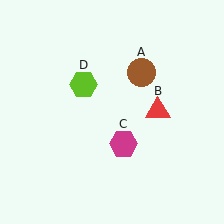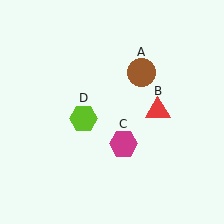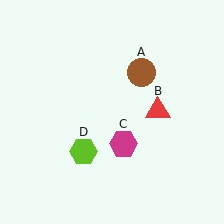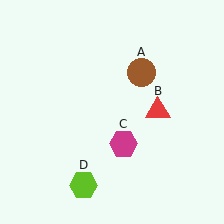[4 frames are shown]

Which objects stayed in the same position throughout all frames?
Brown circle (object A) and red triangle (object B) and magenta hexagon (object C) remained stationary.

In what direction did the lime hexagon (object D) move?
The lime hexagon (object D) moved down.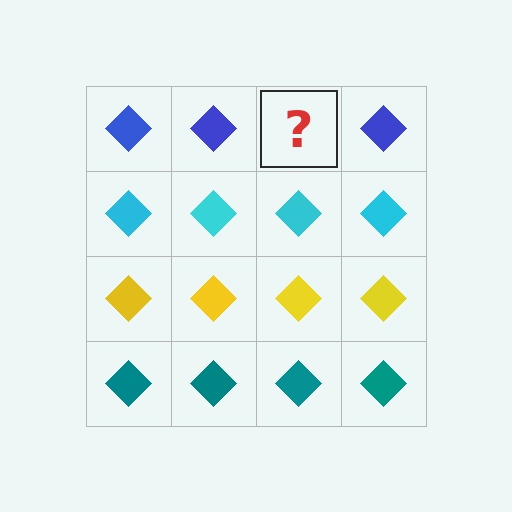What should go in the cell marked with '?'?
The missing cell should contain a blue diamond.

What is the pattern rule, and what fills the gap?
The rule is that each row has a consistent color. The gap should be filled with a blue diamond.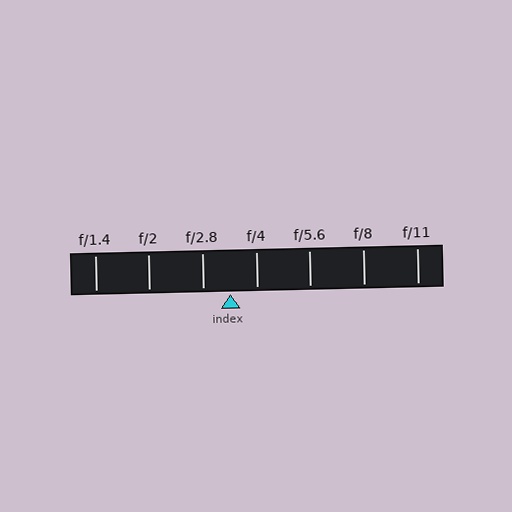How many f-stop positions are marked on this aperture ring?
There are 7 f-stop positions marked.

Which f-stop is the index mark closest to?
The index mark is closest to f/2.8.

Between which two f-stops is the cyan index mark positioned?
The index mark is between f/2.8 and f/4.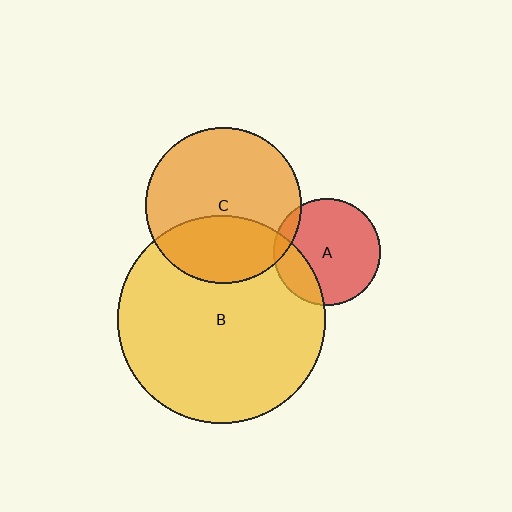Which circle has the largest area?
Circle B (yellow).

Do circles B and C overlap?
Yes.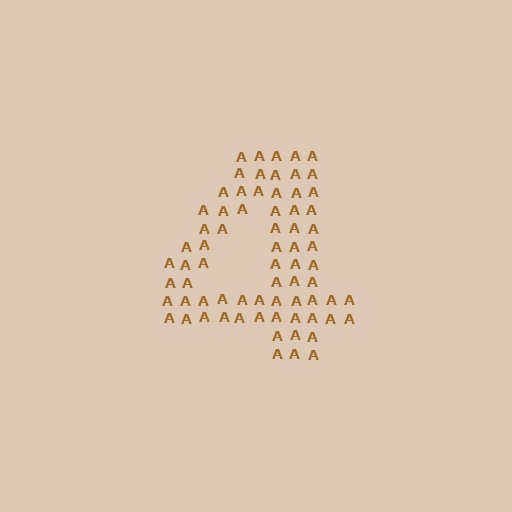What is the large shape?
The large shape is the digit 4.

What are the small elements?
The small elements are letter A's.